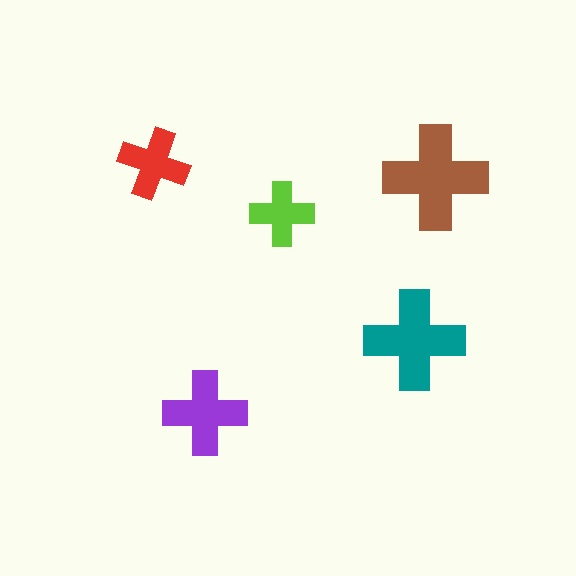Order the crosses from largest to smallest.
the brown one, the teal one, the purple one, the red one, the lime one.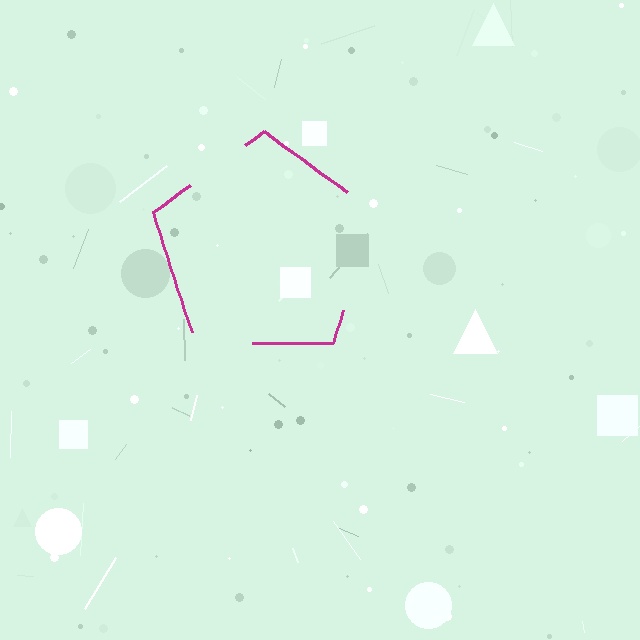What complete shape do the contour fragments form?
The contour fragments form a pentagon.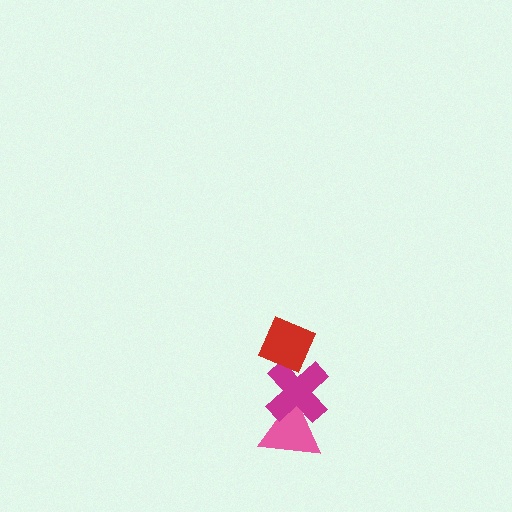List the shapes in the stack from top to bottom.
From top to bottom: the red diamond, the magenta cross, the pink triangle.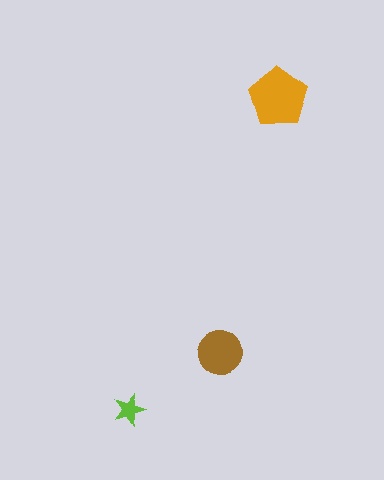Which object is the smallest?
The lime star.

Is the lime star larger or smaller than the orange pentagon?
Smaller.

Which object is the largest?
The orange pentagon.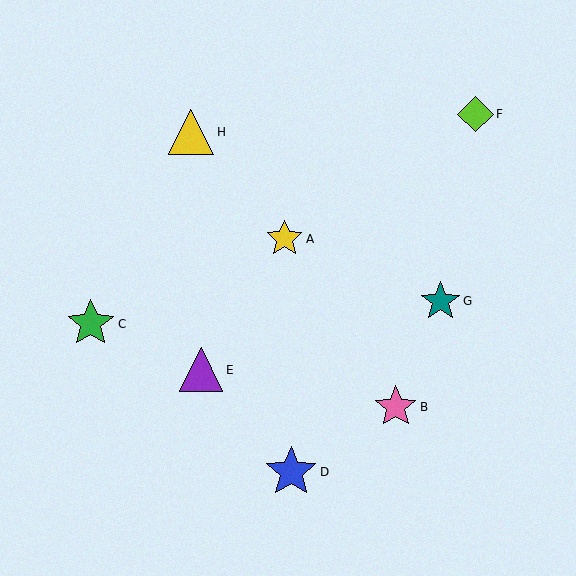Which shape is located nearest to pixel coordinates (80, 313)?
The green star (labeled C) at (91, 324) is nearest to that location.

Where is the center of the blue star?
The center of the blue star is at (291, 472).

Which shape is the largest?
The blue star (labeled D) is the largest.